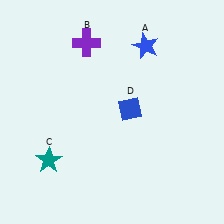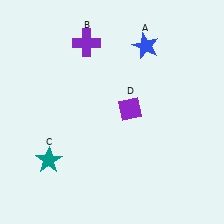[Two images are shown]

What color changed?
The diamond (D) changed from blue in Image 1 to purple in Image 2.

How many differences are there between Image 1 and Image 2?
There is 1 difference between the two images.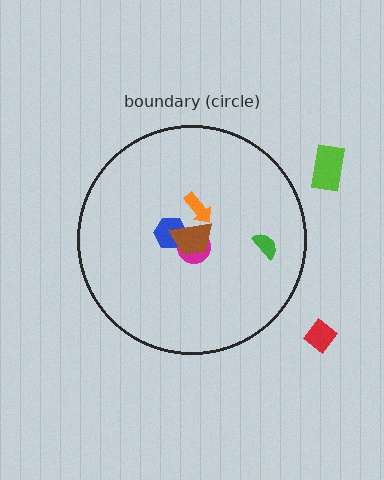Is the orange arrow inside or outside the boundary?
Inside.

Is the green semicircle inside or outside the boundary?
Inside.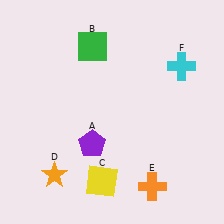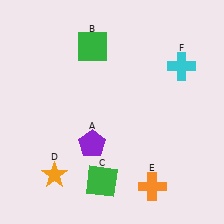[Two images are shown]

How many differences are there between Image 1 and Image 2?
There is 1 difference between the two images.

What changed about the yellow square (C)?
In Image 1, C is yellow. In Image 2, it changed to green.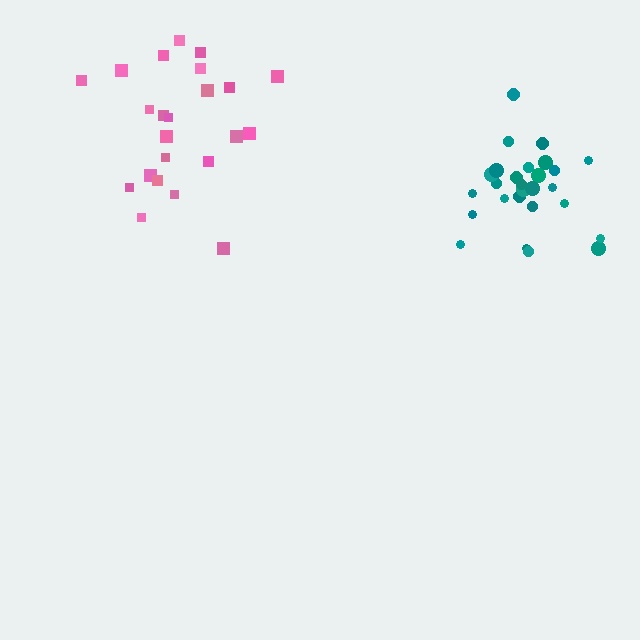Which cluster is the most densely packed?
Teal.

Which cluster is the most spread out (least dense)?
Pink.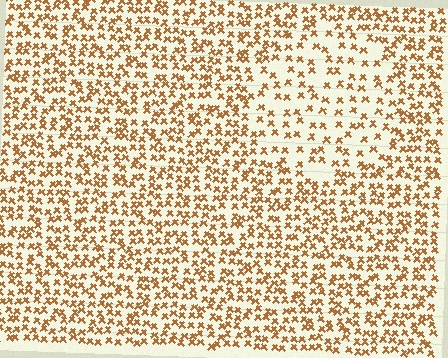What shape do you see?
I see a circle.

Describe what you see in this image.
The image contains small brown elements arranged at two different densities. A circle-shaped region is visible where the elements are less densely packed than the surrounding area.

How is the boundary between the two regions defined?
The boundary is defined by a change in element density (approximately 1.9x ratio). All elements are the same color, size, and shape.